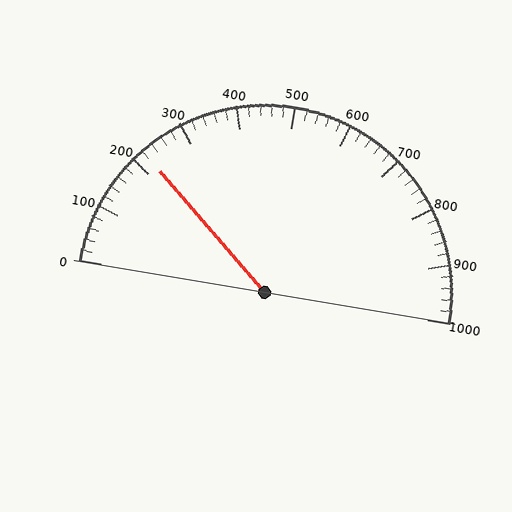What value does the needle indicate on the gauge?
The needle indicates approximately 220.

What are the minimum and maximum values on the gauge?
The gauge ranges from 0 to 1000.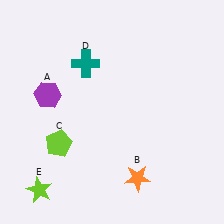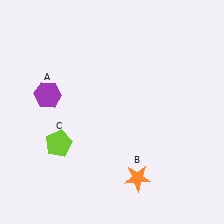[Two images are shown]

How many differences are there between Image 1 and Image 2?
There are 2 differences between the two images.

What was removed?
The teal cross (D), the lime star (E) were removed in Image 2.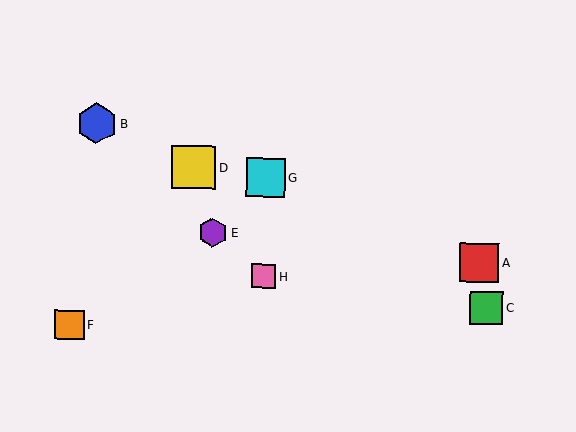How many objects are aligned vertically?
2 objects (G, H) are aligned vertically.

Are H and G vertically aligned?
Yes, both are at x≈264.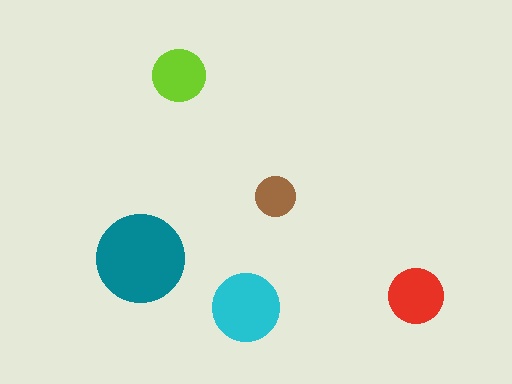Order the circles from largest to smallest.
the teal one, the cyan one, the red one, the lime one, the brown one.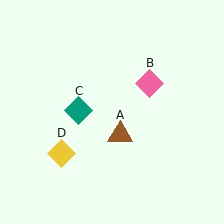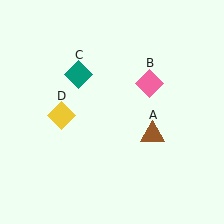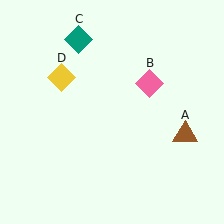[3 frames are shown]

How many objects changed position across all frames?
3 objects changed position: brown triangle (object A), teal diamond (object C), yellow diamond (object D).